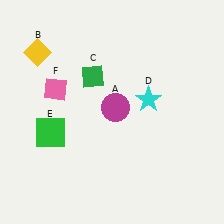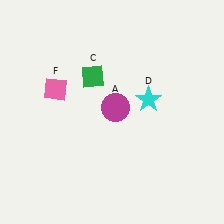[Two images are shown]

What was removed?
The green square (E), the yellow diamond (B) were removed in Image 2.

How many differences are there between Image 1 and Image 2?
There are 2 differences between the two images.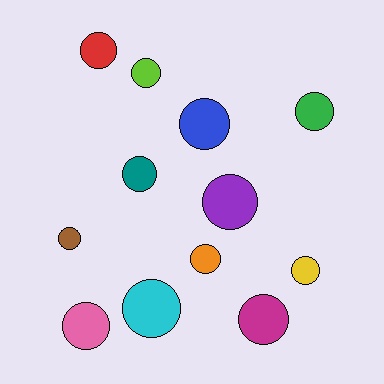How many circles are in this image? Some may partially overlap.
There are 12 circles.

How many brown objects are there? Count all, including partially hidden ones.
There is 1 brown object.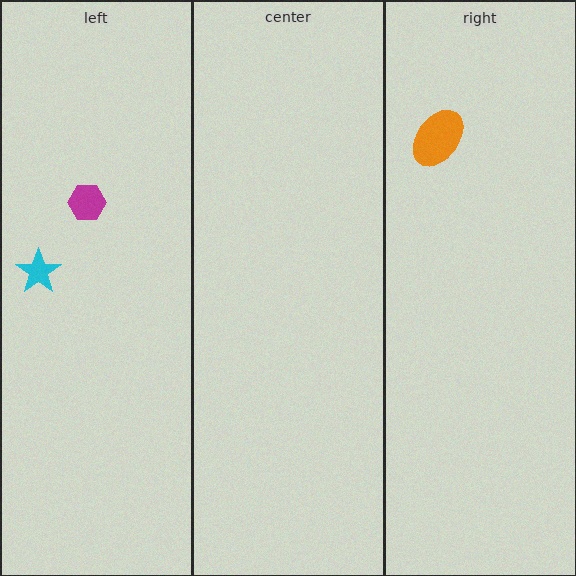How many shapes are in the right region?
1.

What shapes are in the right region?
The orange ellipse.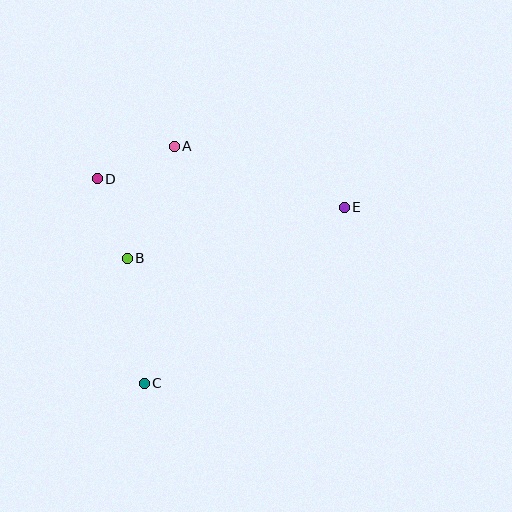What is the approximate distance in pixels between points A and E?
The distance between A and E is approximately 180 pixels.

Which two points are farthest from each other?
Points C and E are farthest from each other.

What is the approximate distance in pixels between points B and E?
The distance between B and E is approximately 223 pixels.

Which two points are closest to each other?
Points A and D are closest to each other.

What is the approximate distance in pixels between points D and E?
The distance between D and E is approximately 248 pixels.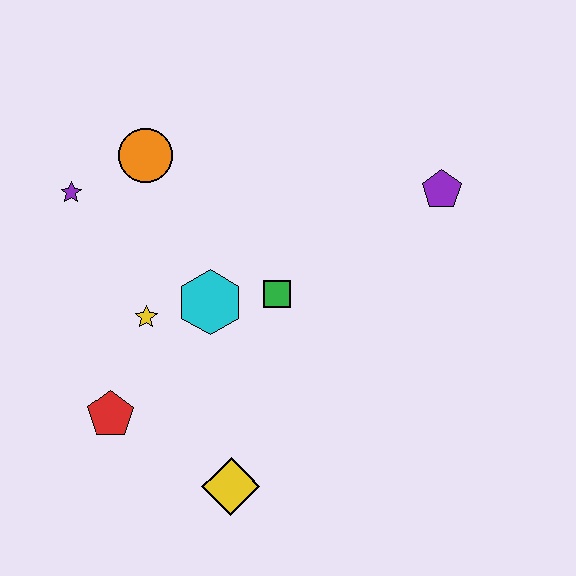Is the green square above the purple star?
No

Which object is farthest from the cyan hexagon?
The purple pentagon is farthest from the cyan hexagon.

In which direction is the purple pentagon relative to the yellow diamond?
The purple pentagon is above the yellow diamond.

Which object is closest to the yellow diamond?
The red pentagon is closest to the yellow diamond.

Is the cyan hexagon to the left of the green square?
Yes